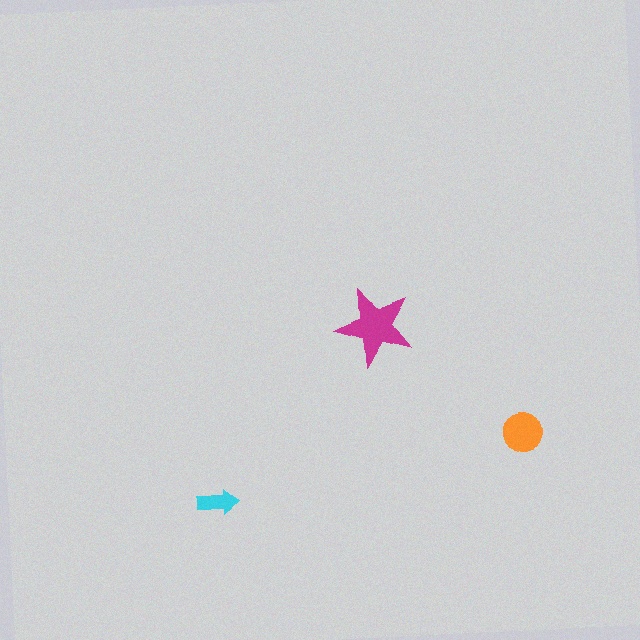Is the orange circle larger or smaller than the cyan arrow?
Larger.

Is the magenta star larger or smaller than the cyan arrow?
Larger.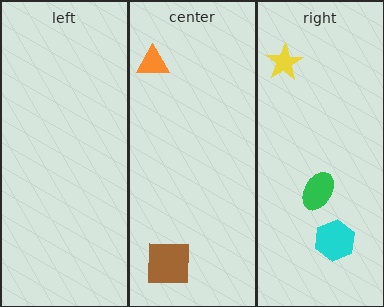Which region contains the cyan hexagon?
The right region.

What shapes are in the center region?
The brown square, the orange triangle.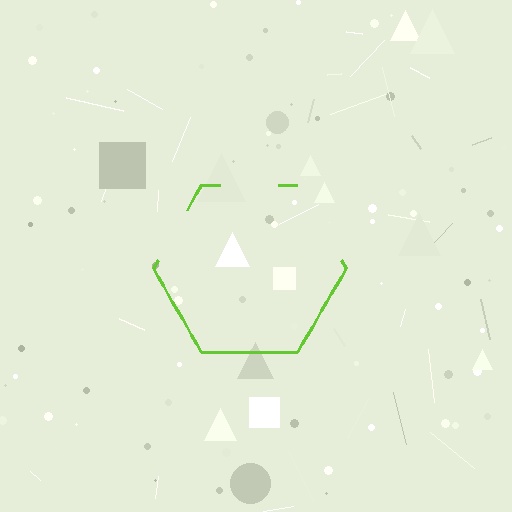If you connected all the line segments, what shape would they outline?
They would outline a hexagon.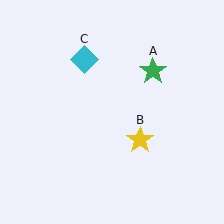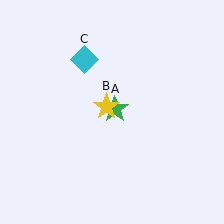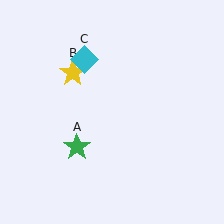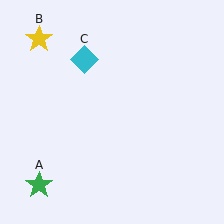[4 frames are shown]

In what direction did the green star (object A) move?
The green star (object A) moved down and to the left.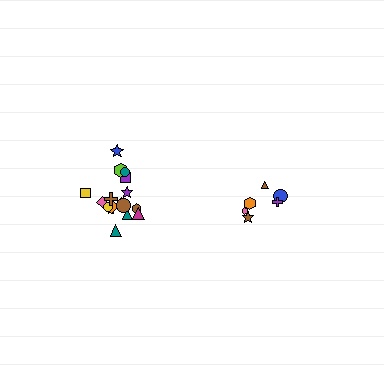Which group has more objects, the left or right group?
The left group.